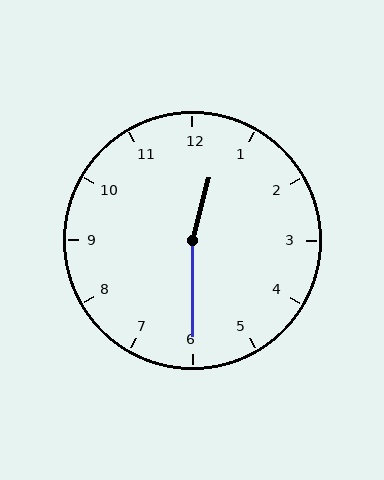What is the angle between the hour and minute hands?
Approximately 165 degrees.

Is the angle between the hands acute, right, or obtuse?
It is obtuse.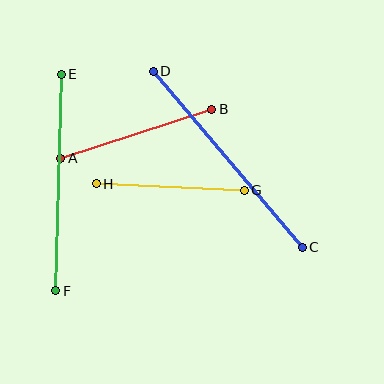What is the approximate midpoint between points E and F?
The midpoint is at approximately (59, 183) pixels.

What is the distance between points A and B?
The distance is approximately 159 pixels.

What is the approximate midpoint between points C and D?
The midpoint is at approximately (228, 159) pixels.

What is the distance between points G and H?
The distance is approximately 148 pixels.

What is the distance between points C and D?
The distance is approximately 230 pixels.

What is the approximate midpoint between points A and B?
The midpoint is at approximately (136, 134) pixels.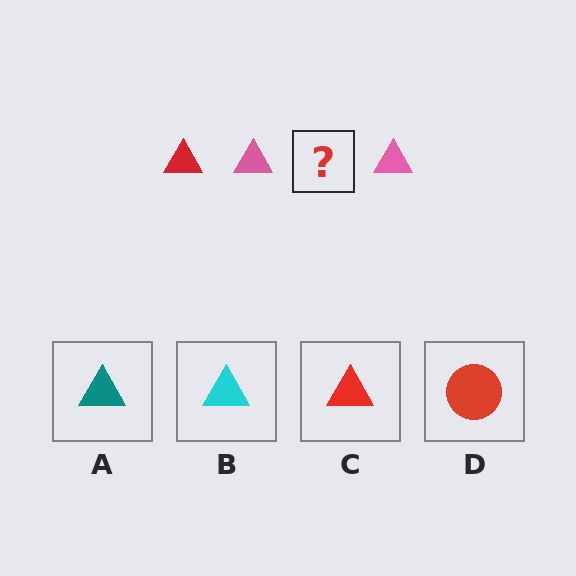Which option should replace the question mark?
Option C.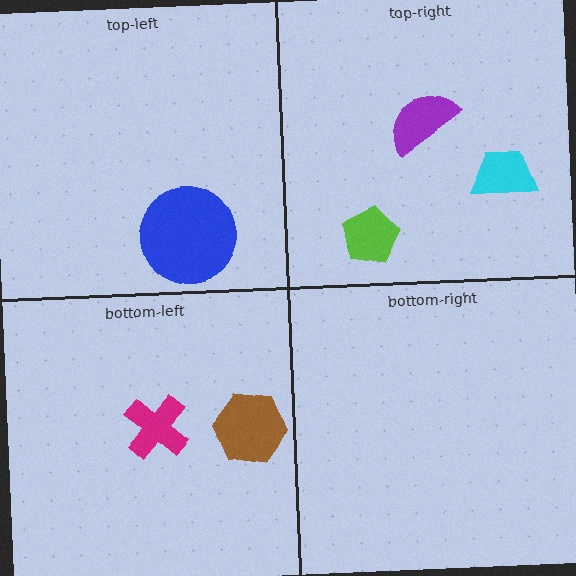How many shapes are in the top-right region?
3.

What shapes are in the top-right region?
The purple semicircle, the cyan trapezoid, the lime pentagon.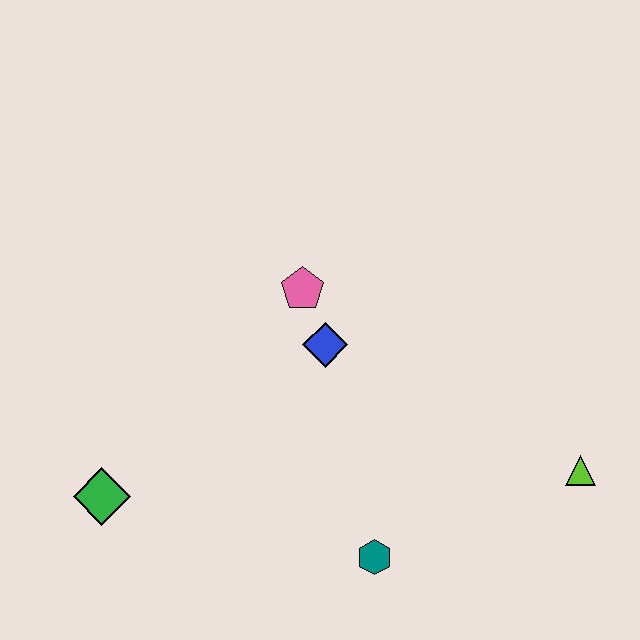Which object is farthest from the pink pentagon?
The lime triangle is farthest from the pink pentagon.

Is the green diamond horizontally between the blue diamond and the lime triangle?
No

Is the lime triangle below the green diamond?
No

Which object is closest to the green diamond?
The blue diamond is closest to the green diamond.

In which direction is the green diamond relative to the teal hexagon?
The green diamond is to the left of the teal hexagon.